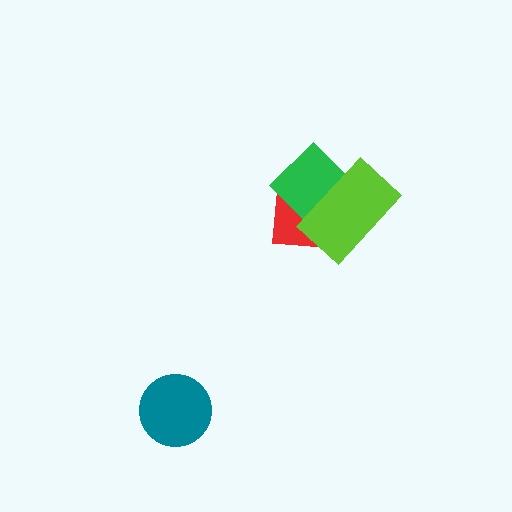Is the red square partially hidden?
Yes, it is partially covered by another shape.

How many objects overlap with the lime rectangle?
2 objects overlap with the lime rectangle.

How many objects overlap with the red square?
2 objects overlap with the red square.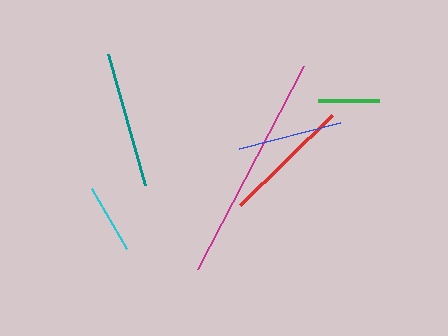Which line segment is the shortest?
The green line is the shortest at approximately 61 pixels.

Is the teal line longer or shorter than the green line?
The teal line is longer than the green line.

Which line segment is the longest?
The magenta line is the longest at approximately 229 pixels.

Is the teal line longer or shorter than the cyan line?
The teal line is longer than the cyan line.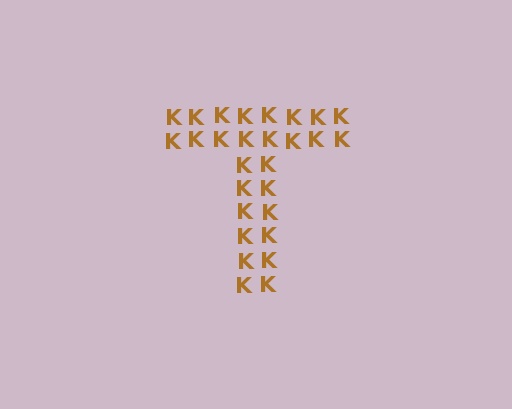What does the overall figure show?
The overall figure shows the letter T.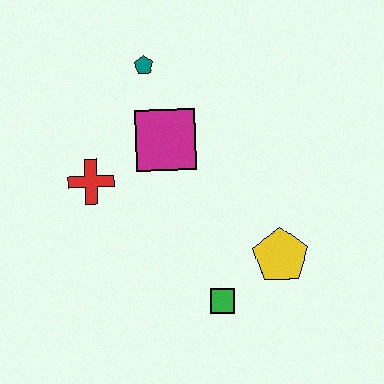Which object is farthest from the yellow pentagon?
The teal pentagon is farthest from the yellow pentagon.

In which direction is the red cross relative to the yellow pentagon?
The red cross is to the left of the yellow pentagon.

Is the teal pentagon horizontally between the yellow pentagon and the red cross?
Yes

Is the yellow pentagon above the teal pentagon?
No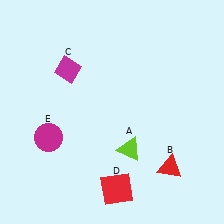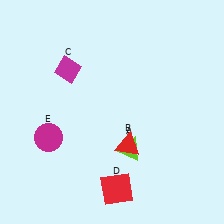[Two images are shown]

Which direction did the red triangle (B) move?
The red triangle (B) moved left.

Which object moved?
The red triangle (B) moved left.